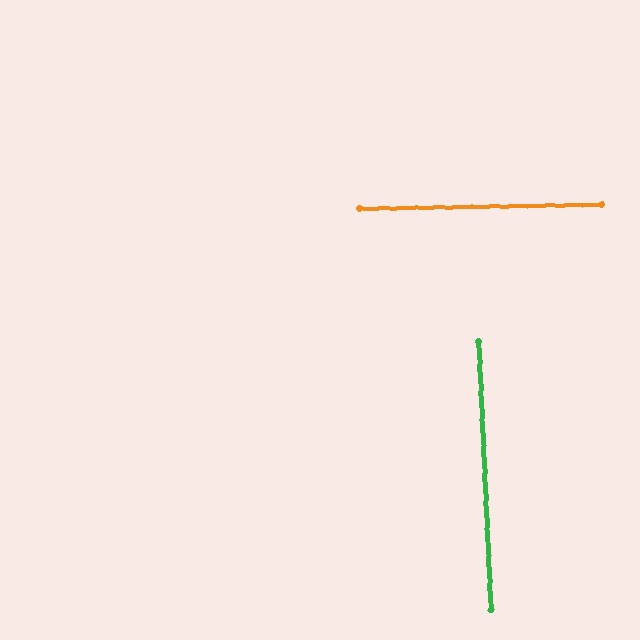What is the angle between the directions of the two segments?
Approximately 88 degrees.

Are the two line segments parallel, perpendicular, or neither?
Perpendicular — they meet at approximately 88°.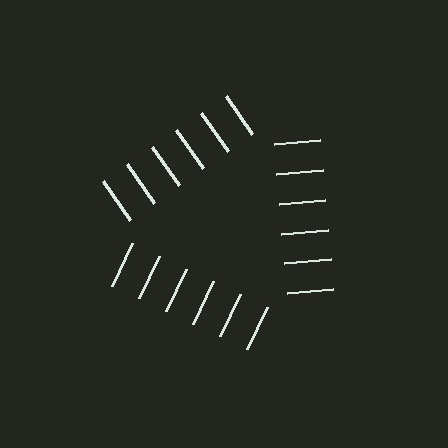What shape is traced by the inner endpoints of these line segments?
An illusory triangle — the line segments terminate on its edges but no continuous stroke is drawn.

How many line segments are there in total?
18 — 6 along each of the 3 edges.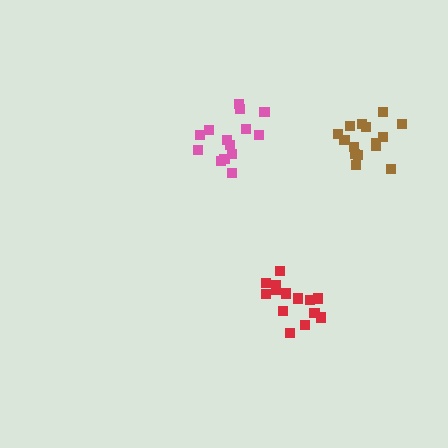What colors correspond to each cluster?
The clusters are colored: red, pink, brown.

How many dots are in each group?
Group 1: 14 dots, Group 2: 14 dots, Group 3: 15 dots (43 total).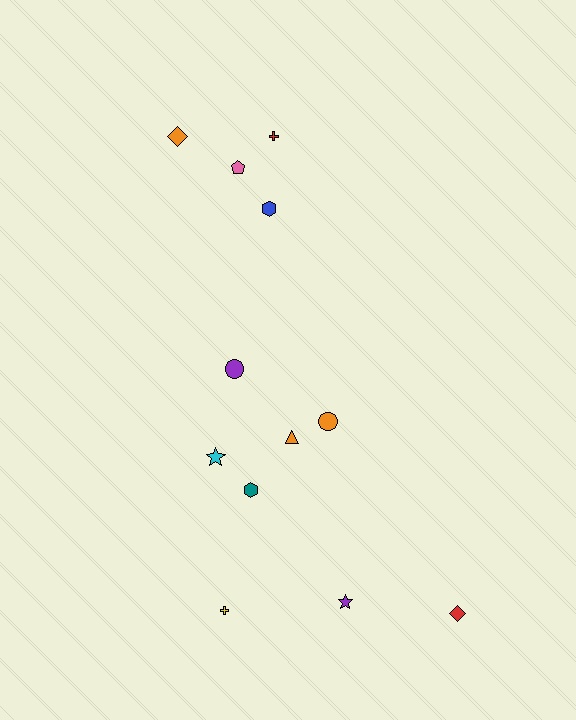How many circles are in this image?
There are 2 circles.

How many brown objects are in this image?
There are no brown objects.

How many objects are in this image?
There are 12 objects.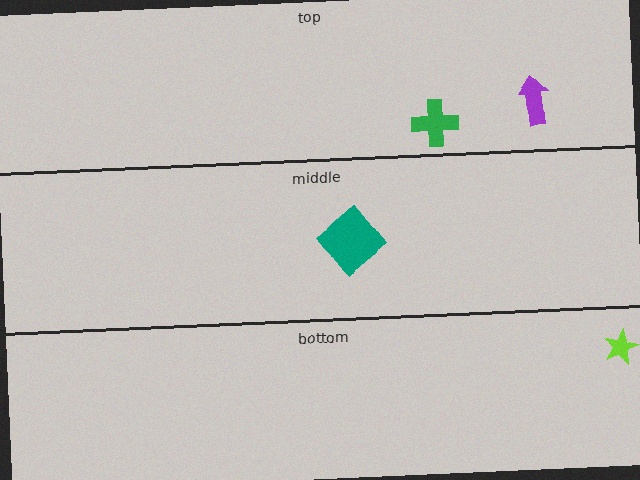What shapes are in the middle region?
The teal diamond.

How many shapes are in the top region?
2.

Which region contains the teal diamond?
The middle region.